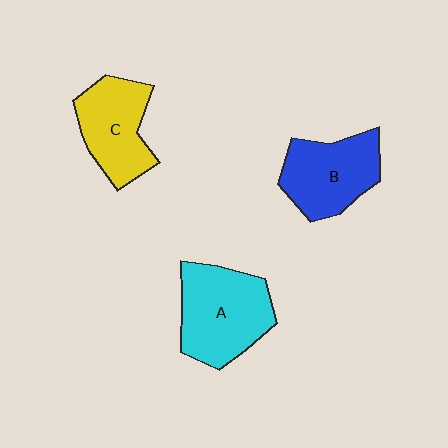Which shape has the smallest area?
Shape C (yellow).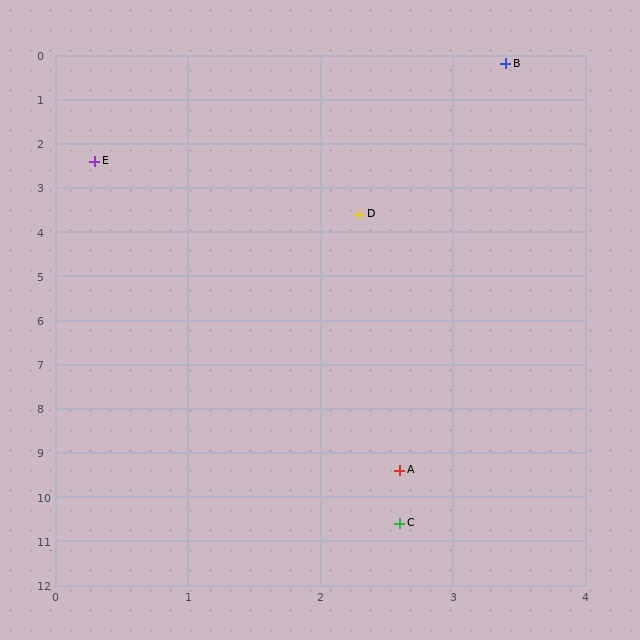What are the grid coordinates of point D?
Point D is at approximately (2.3, 3.6).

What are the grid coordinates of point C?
Point C is at approximately (2.6, 10.6).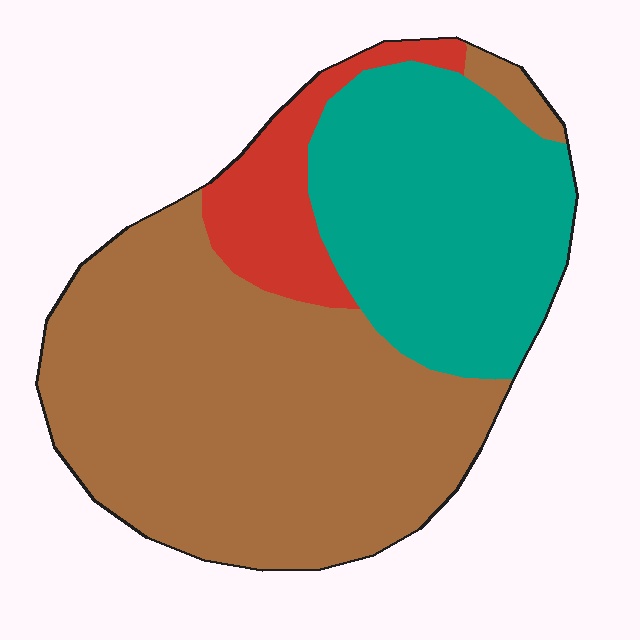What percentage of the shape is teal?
Teal takes up about one third (1/3) of the shape.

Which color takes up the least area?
Red, at roughly 10%.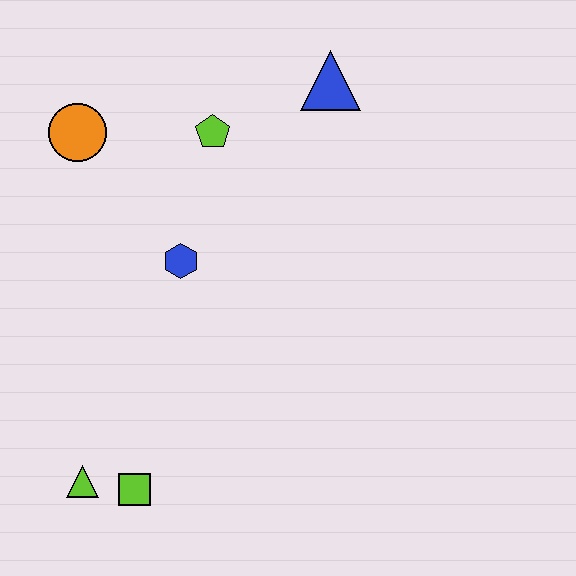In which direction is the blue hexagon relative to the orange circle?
The blue hexagon is below the orange circle.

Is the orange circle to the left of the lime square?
Yes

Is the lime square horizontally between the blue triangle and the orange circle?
Yes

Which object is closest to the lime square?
The lime triangle is closest to the lime square.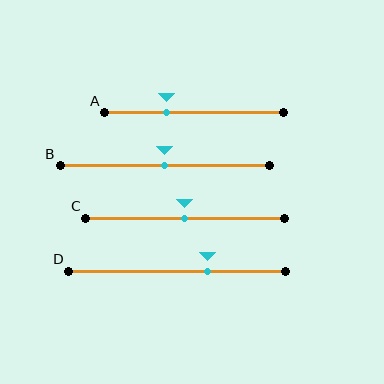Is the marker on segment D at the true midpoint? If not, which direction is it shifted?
No, the marker on segment D is shifted to the right by about 14% of the segment length.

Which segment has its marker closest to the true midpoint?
Segment B has its marker closest to the true midpoint.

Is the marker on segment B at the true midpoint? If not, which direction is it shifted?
Yes, the marker on segment B is at the true midpoint.